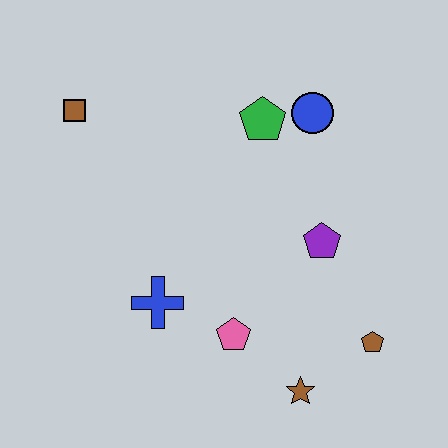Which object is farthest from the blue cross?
The blue circle is farthest from the blue cross.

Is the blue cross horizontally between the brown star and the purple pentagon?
No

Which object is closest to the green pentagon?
The blue circle is closest to the green pentagon.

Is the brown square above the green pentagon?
Yes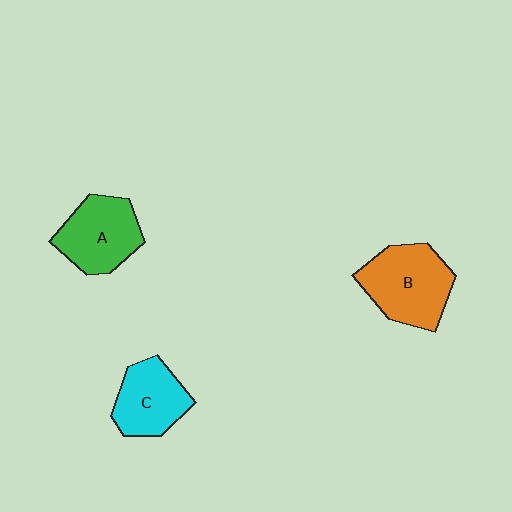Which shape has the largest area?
Shape B (orange).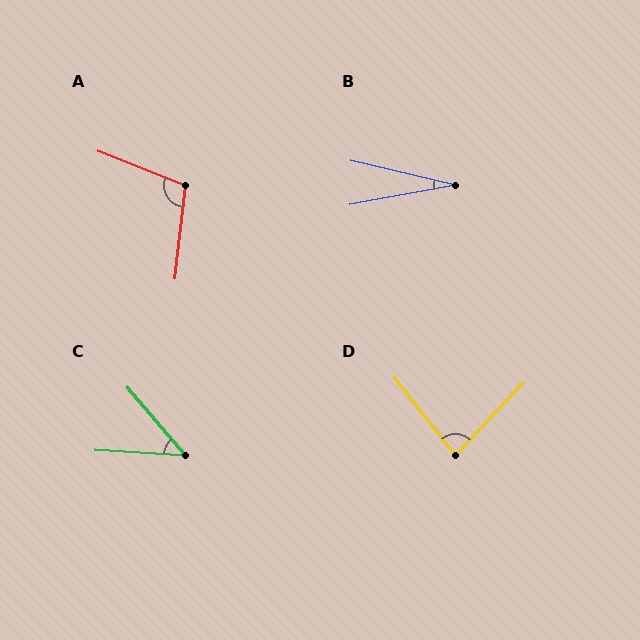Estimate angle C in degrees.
Approximately 46 degrees.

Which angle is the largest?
A, at approximately 105 degrees.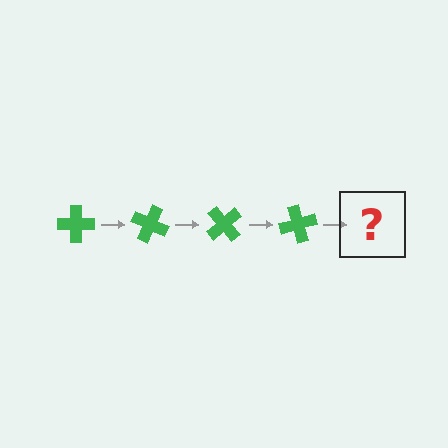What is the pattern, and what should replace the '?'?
The pattern is that the cross rotates 25 degrees each step. The '?' should be a green cross rotated 100 degrees.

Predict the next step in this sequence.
The next step is a green cross rotated 100 degrees.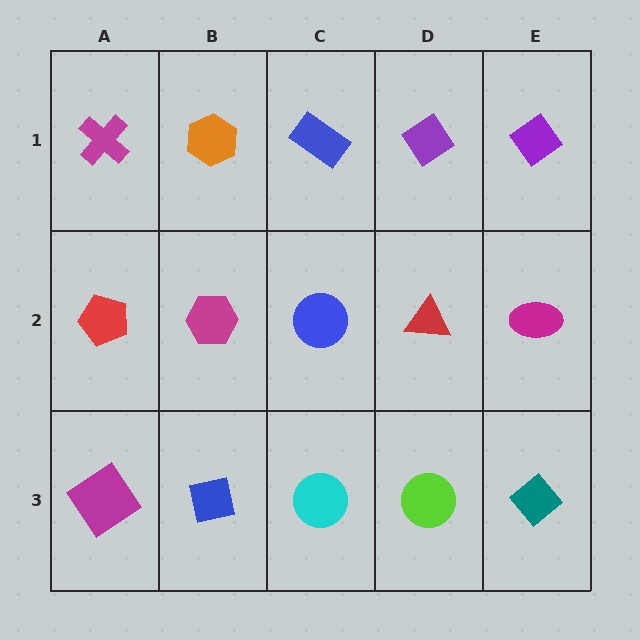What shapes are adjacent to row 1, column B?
A magenta hexagon (row 2, column B), a magenta cross (row 1, column A), a blue rectangle (row 1, column C).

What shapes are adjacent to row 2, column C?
A blue rectangle (row 1, column C), a cyan circle (row 3, column C), a magenta hexagon (row 2, column B), a red triangle (row 2, column D).